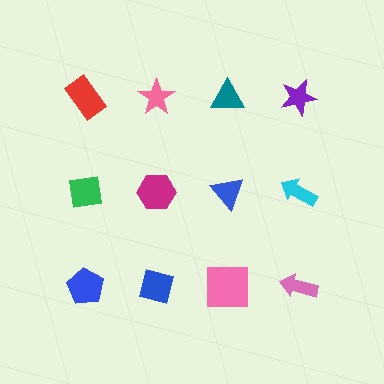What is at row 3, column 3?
A pink square.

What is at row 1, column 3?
A teal triangle.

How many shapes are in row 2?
4 shapes.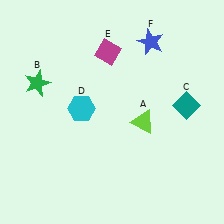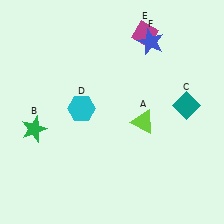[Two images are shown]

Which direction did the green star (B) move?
The green star (B) moved down.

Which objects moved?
The objects that moved are: the green star (B), the magenta diamond (E).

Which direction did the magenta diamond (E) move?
The magenta diamond (E) moved right.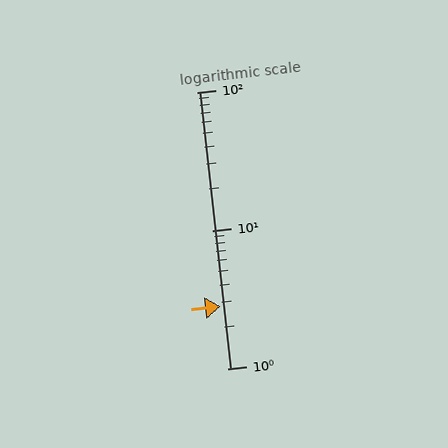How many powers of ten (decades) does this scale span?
The scale spans 2 decades, from 1 to 100.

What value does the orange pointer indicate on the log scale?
The pointer indicates approximately 2.8.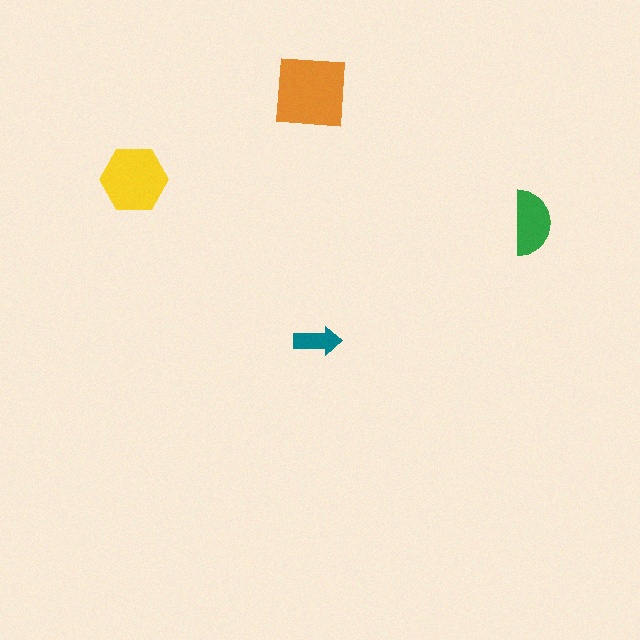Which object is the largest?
The orange square.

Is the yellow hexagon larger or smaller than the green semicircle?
Larger.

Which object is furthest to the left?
The yellow hexagon is leftmost.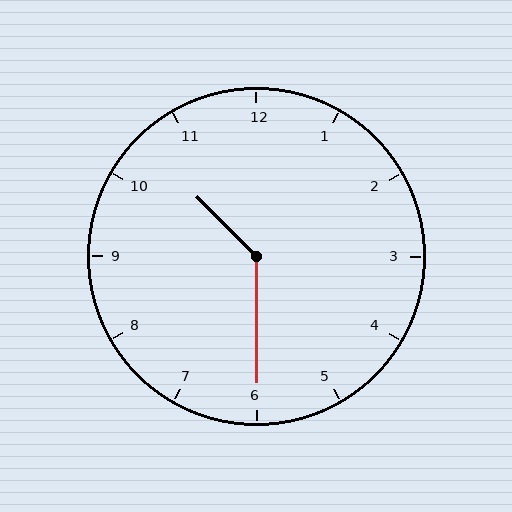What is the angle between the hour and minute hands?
Approximately 135 degrees.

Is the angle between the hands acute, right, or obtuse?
It is obtuse.